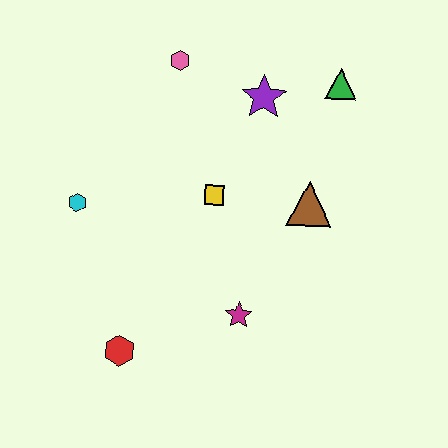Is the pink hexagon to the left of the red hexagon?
No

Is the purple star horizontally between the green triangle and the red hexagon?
Yes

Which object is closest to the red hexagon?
The magenta star is closest to the red hexagon.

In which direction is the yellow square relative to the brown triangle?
The yellow square is to the left of the brown triangle.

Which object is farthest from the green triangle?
The red hexagon is farthest from the green triangle.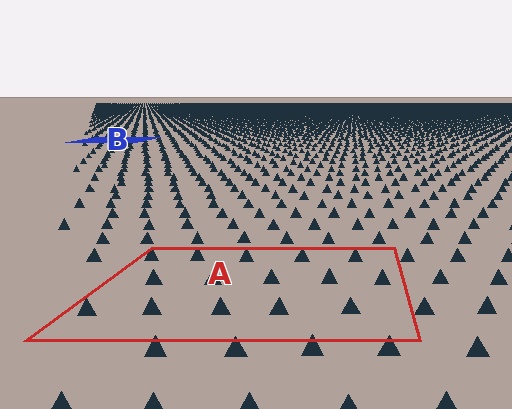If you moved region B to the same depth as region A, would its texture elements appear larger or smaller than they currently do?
They would appear larger. At a closer depth, the same texture elements are projected at a bigger on-screen size.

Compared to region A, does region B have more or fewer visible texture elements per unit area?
Region B has more texture elements per unit area — they are packed more densely because it is farther away.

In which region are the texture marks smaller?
The texture marks are smaller in region B, because it is farther away.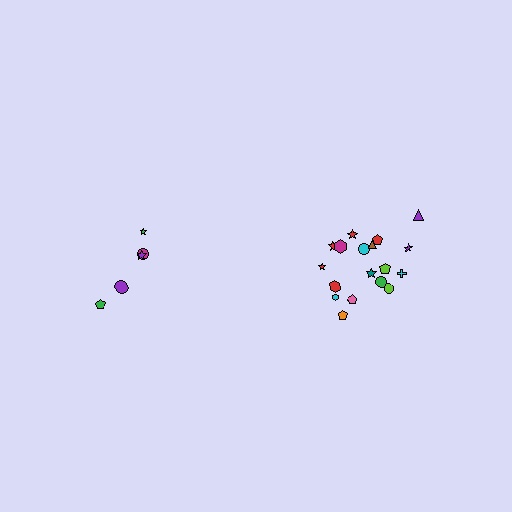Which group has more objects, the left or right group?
The right group.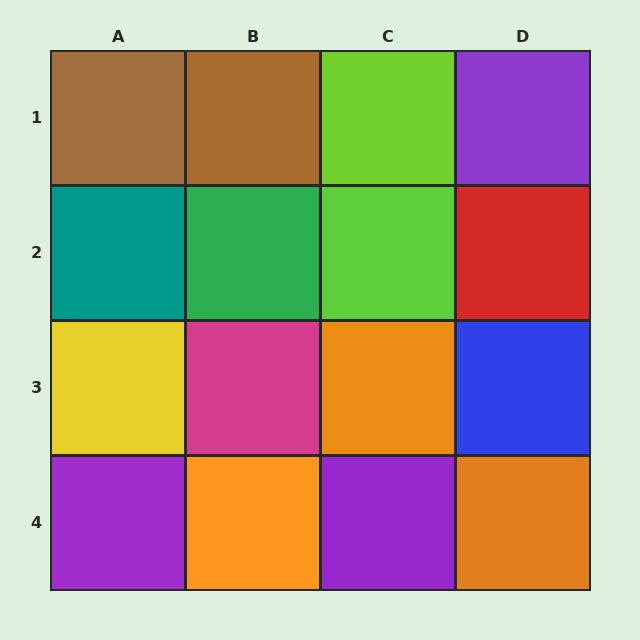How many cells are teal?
1 cell is teal.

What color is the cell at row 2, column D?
Red.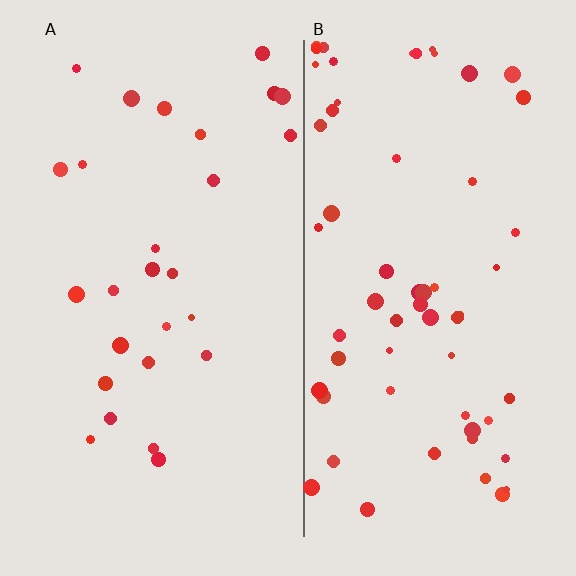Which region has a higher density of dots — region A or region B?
B (the right).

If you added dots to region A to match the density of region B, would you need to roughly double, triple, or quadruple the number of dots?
Approximately double.